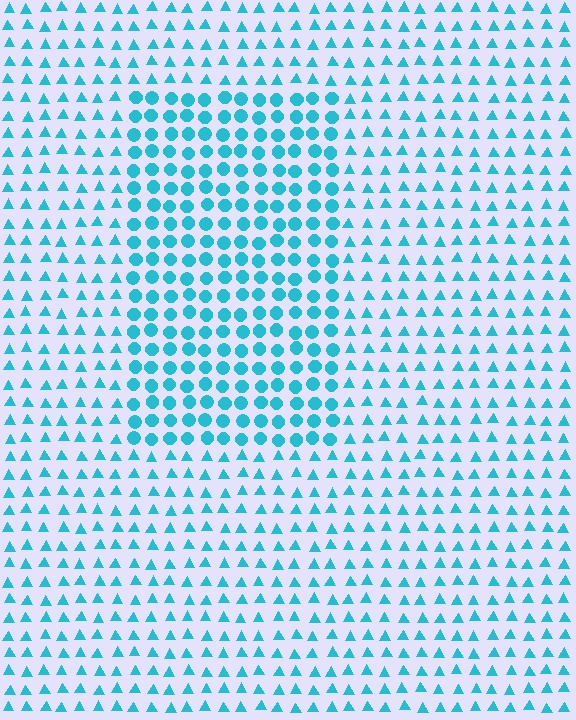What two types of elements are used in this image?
The image uses circles inside the rectangle region and triangles outside it.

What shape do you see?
I see a rectangle.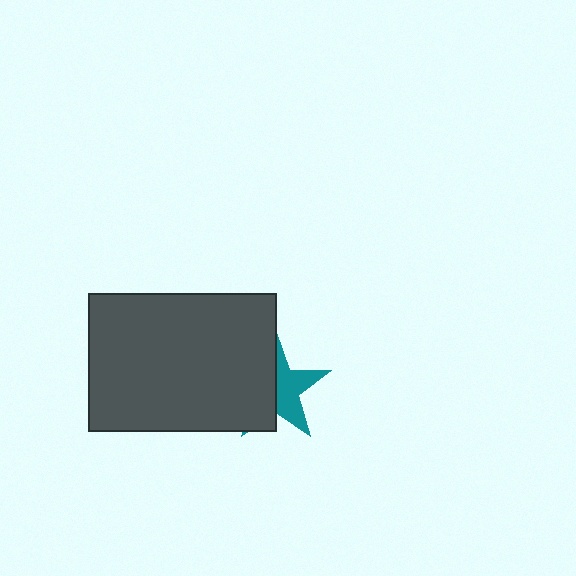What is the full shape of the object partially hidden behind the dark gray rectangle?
The partially hidden object is a teal star.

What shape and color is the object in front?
The object in front is a dark gray rectangle.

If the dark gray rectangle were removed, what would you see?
You would see the complete teal star.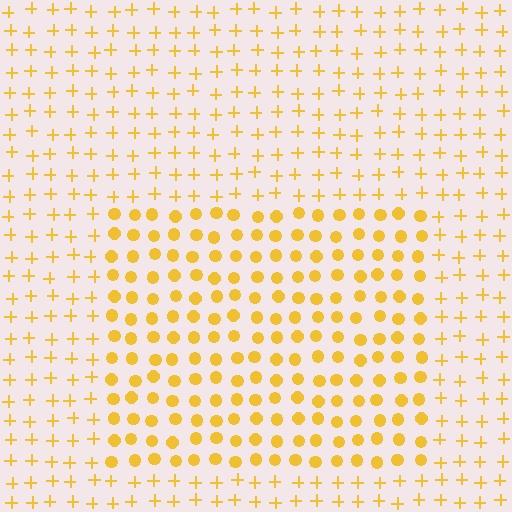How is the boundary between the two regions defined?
The boundary is defined by a change in element shape: circles inside vs. plus signs outside. All elements share the same color and spacing.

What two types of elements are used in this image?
The image uses circles inside the rectangle region and plus signs outside it.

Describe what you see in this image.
The image is filled with small yellow elements arranged in a uniform grid. A rectangle-shaped region contains circles, while the surrounding area contains plus signs. The boundary is defined purely by the change in element shape.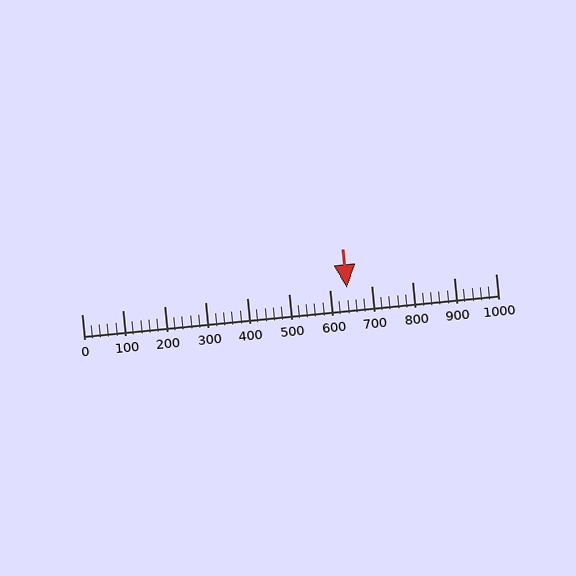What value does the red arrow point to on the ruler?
The red arrow points to approximately 640.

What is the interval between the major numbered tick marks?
The major tick marks are spaced 100 units apart.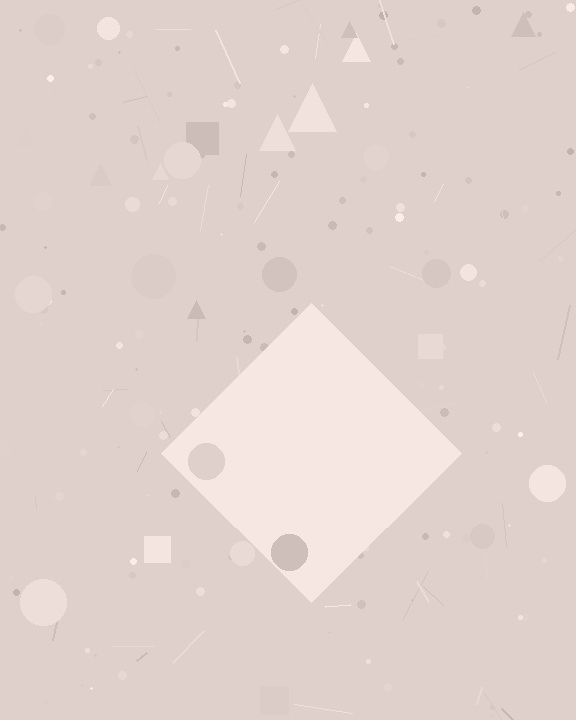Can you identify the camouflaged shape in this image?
The camouflaged shape is a diamond.